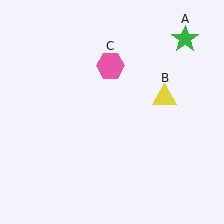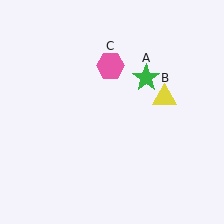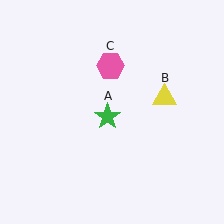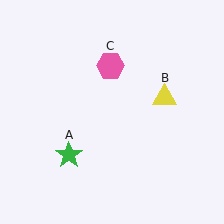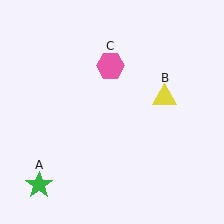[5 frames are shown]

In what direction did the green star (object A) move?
The green star (object A) moved down and to the left.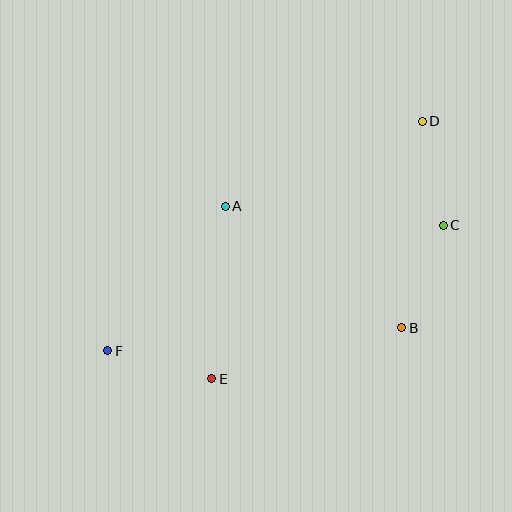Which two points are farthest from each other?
Points D and F are farthest from each other.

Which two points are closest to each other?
Points C and D are closest to each other.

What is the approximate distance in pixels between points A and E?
The distance between A and E is approximately 173 pixels.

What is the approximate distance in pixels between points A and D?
The distance between A and D is approximately 215 pixels.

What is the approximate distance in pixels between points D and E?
The distance between D and E is approximately 332 pixels.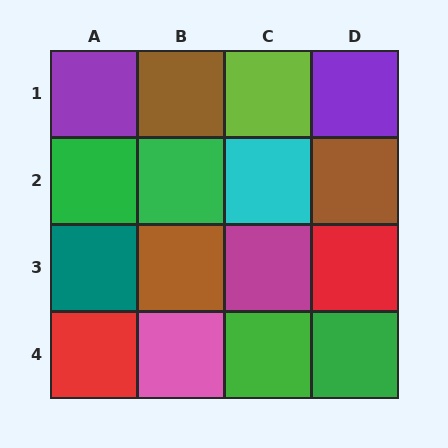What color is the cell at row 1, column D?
Purple.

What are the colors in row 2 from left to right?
Green, green, cyan, brown.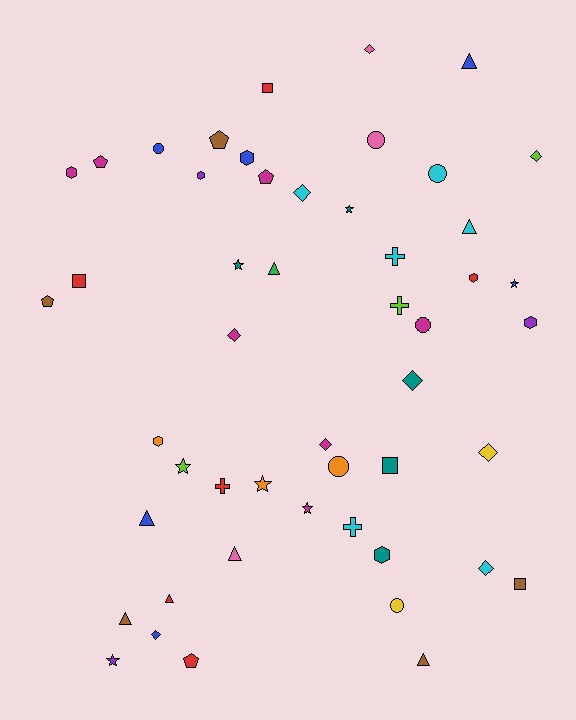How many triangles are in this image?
There are 8 triangles.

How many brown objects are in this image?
There are 5 brown objects.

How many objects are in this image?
There are 50 objects.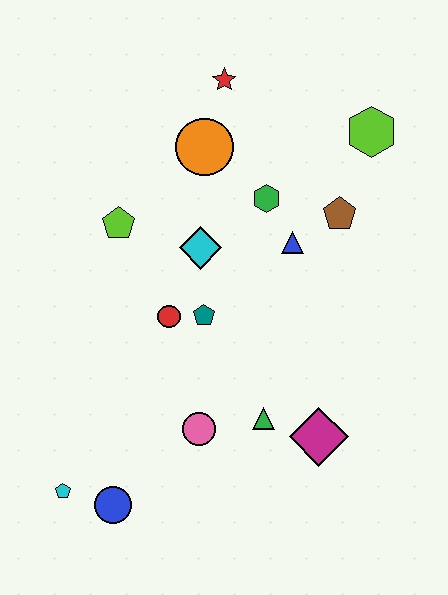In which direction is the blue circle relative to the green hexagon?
The blue circle is below the green hexagon.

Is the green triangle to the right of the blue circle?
Yes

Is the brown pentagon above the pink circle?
Yes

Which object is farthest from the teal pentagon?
The lime hexagon is farthest from the teal pentagon.